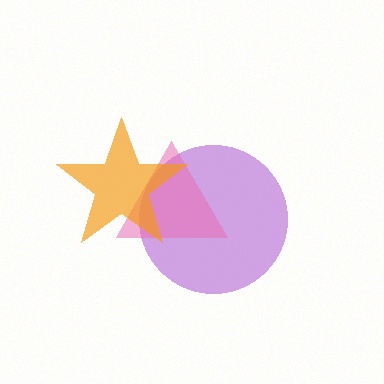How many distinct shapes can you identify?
There are 3 distinct shapes: a purple circle, a pink triangle, an orange star.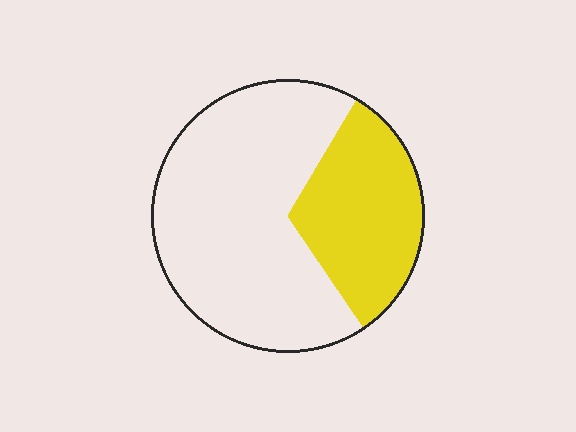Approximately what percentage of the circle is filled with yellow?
Approximately 30%.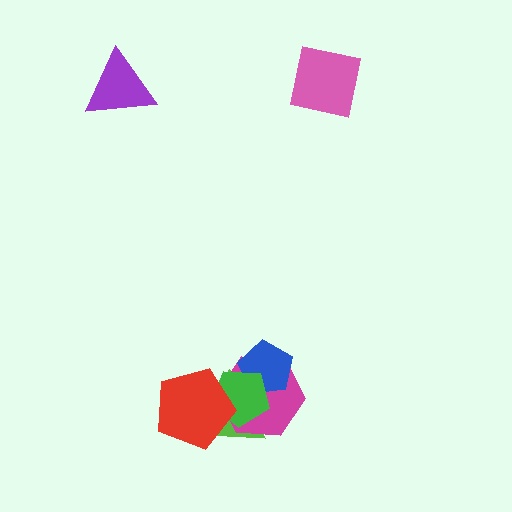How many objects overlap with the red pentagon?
3 objects overlap with the red pentagon.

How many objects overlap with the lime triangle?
4 objects overlap with the lime triangle.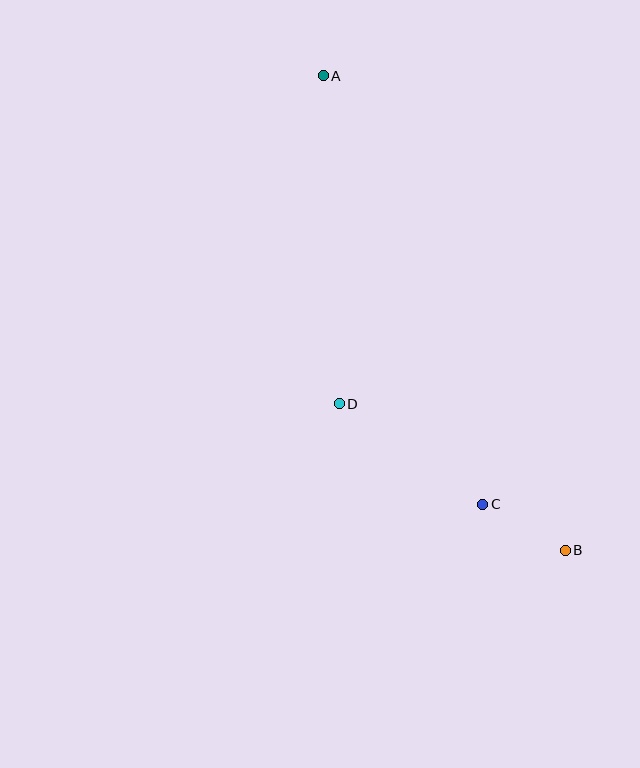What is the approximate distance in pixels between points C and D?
The distance between C and D is approximately 176 pixels.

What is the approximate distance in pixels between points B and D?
The distance between B and D is approximately 269 pixels.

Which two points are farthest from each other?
Points A and B are farthest from each other.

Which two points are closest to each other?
Points B and C are closest to each other.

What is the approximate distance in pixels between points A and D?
The distance between A and D is approximately 329 pixels.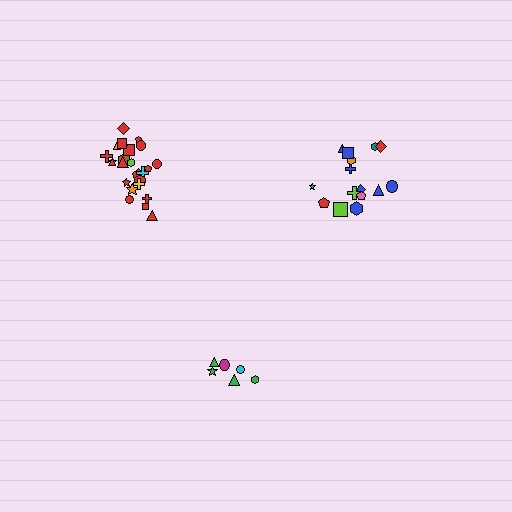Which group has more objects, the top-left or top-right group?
The top-left group.